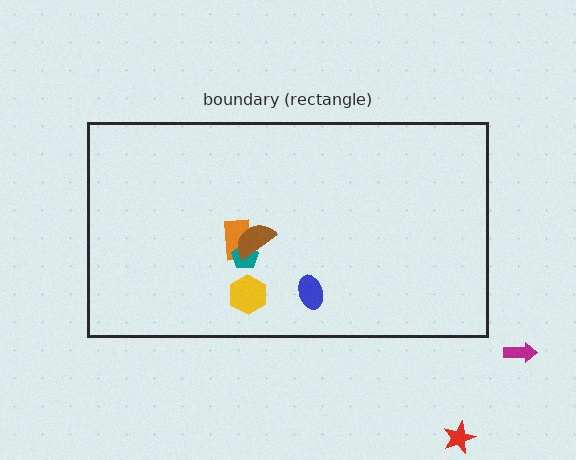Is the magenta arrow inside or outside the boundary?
Outside.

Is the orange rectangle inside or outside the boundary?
Inside.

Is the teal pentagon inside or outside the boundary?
Inside.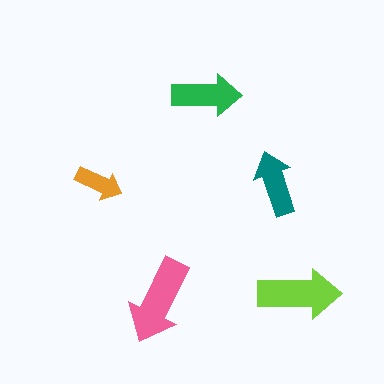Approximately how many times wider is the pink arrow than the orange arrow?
About 2 times wider.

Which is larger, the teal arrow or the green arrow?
The green one.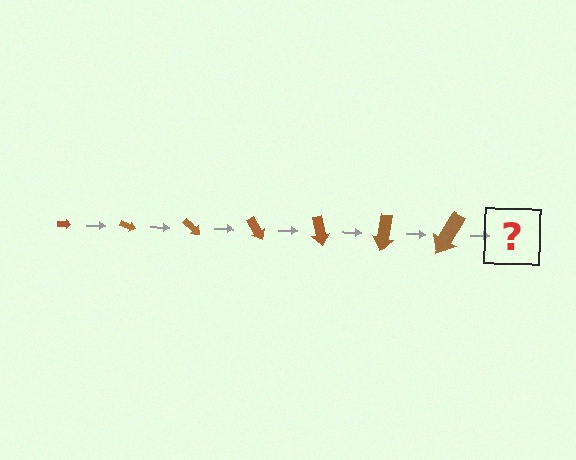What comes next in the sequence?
The next element should be an arrow, larger than the previous one and rotated 140 degrees from the start.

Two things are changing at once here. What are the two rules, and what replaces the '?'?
The two rules are that the arrow grows larger each step and it rotates 20 degrees each step. The '?' should be an arrow, larger than the previous one and rotated 140 degrees from the start.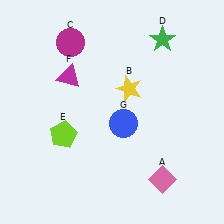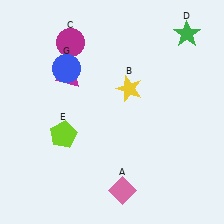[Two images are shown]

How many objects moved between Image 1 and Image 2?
3 objects moved between the two images.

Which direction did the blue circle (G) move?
The blue circle (G) moved left.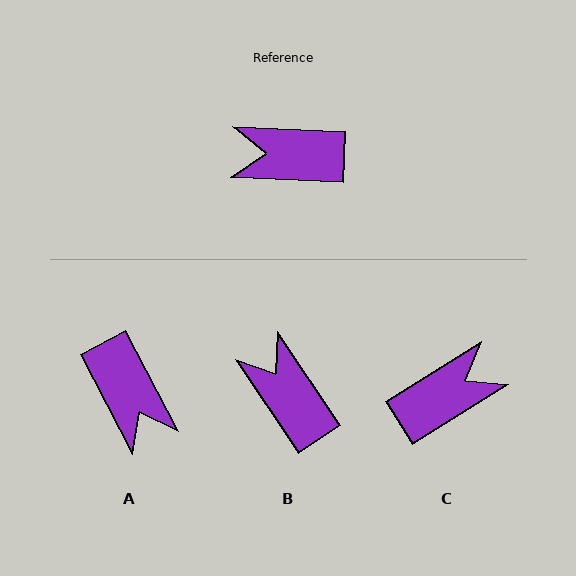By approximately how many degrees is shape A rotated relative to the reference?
Approximately 120 degrees counter-clockwise.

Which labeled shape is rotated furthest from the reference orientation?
C, about 146 degrees away.